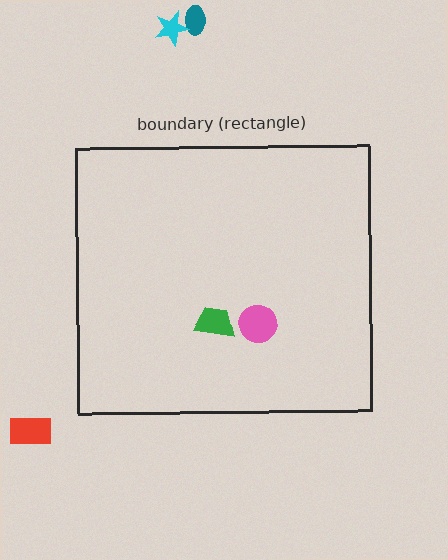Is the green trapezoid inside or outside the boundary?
Inside.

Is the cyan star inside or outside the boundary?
Outside.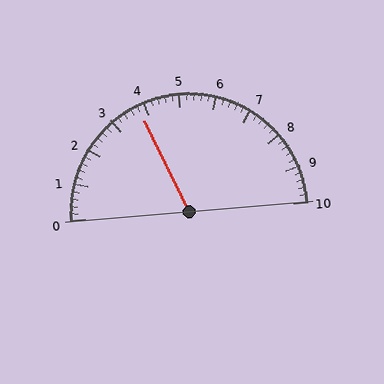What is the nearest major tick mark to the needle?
The nearest major tick mark is 4.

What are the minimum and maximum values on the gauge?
The gauge ranges from 0 to 10.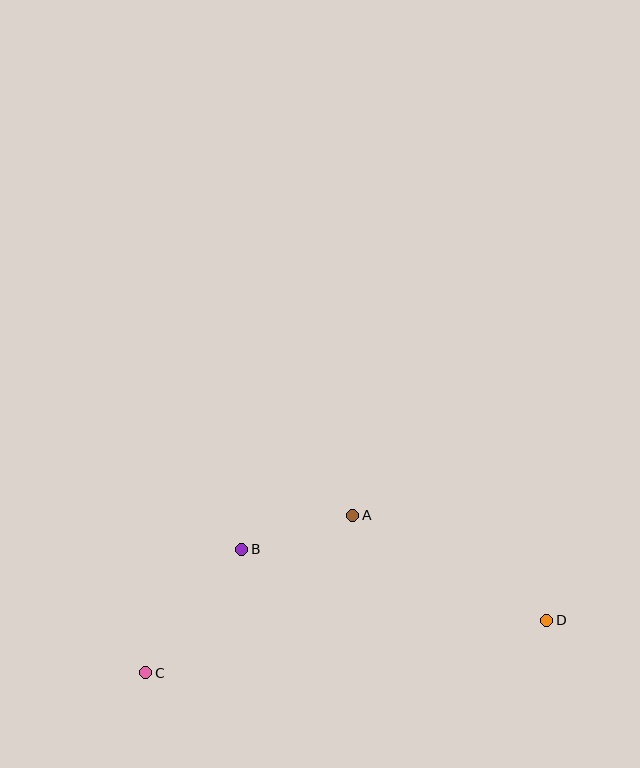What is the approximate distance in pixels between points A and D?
The distance between A and D is approximately 221 pixels.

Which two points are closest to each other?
Points A and B are closest to each other.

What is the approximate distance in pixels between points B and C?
The distance between B and C is approximately 157 pixels.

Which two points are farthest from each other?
Points C and D are farthest from each other.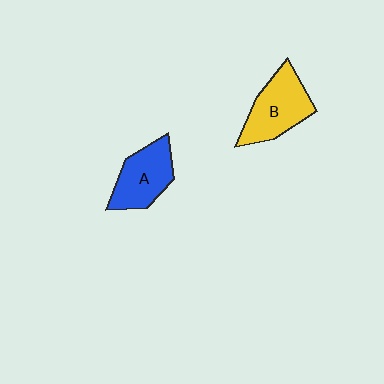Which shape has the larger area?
Shape B (yellow).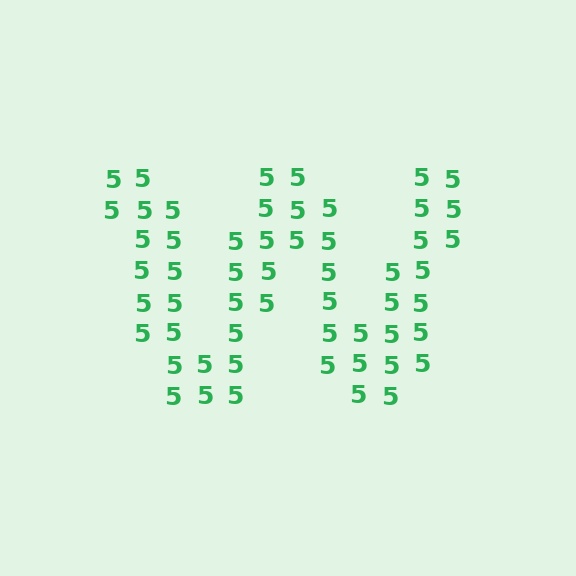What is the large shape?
The large shape is the letter W.